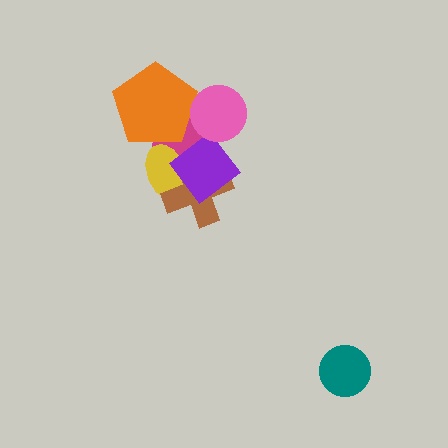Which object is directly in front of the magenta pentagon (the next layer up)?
The yellow ellipse is directly in front of the magenta pentagon.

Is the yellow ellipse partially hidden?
Yes, it is partially covered by another shape.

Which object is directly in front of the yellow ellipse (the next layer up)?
The brown cross is directly in front of the yellow ellipse.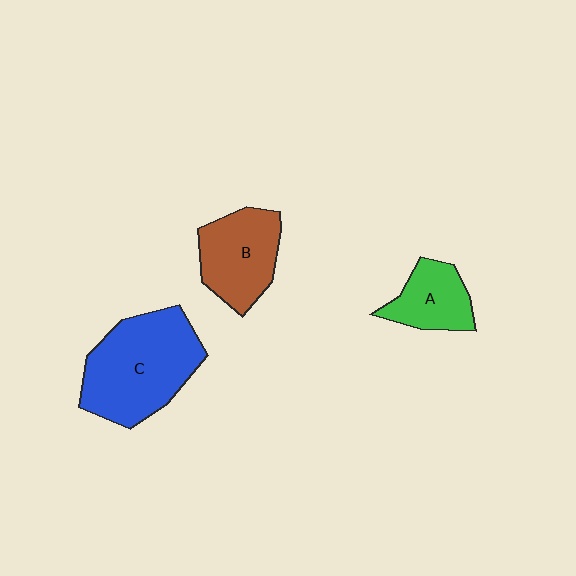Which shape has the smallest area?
Shape A (green).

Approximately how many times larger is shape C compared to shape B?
Approximately 1.5 times.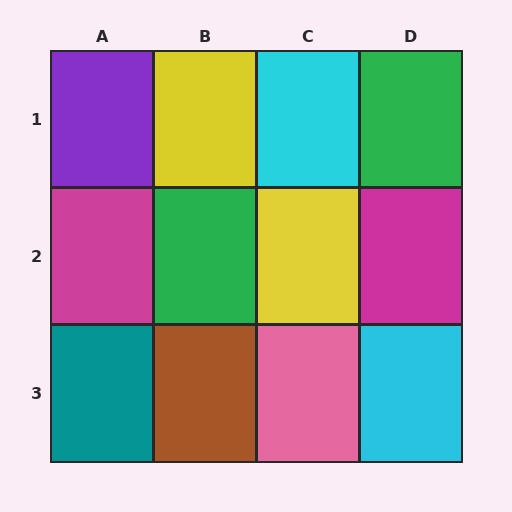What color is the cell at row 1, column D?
Green.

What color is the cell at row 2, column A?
Magenta.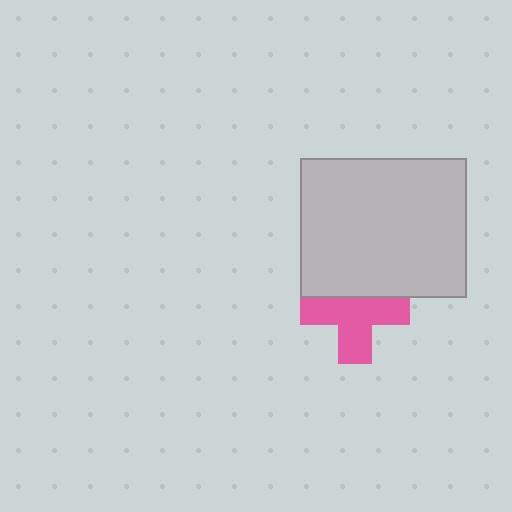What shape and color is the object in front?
The object in front is a light gray rectangle.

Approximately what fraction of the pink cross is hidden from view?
Roughly 31% of the pink cross is hidden behind the light gray rectangle.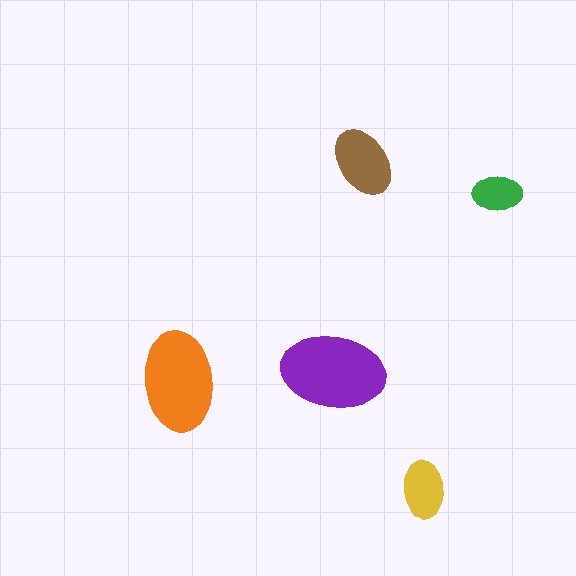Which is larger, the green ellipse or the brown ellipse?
The brown one.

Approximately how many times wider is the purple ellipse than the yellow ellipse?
About 2 times wider.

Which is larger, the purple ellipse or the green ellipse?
The purple one.